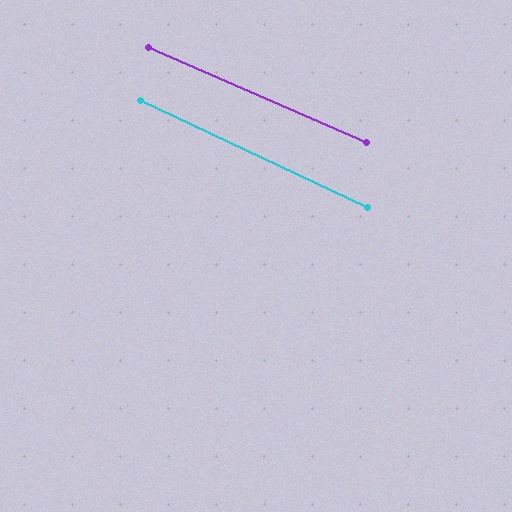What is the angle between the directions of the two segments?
Approximately 2 degrees.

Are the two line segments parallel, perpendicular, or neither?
Parallel — their directions differ by only 1.7°.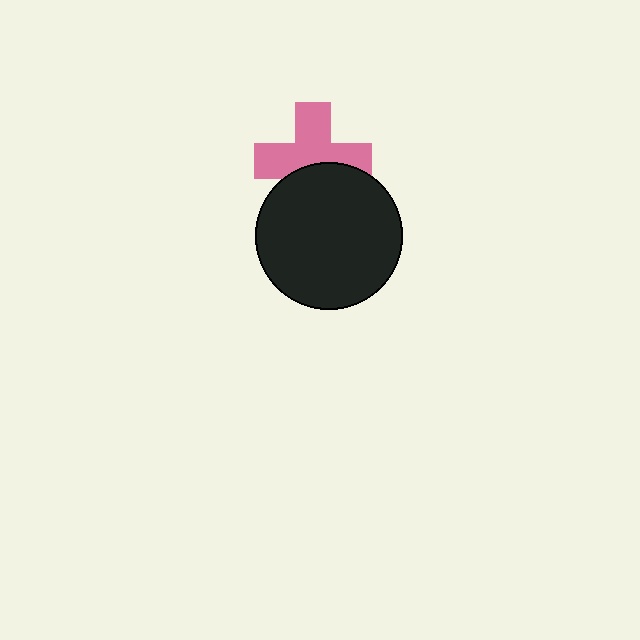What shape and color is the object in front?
The object in front is a black circle.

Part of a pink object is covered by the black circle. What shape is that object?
It is a cross.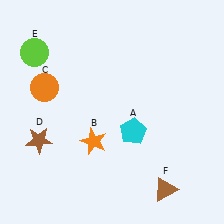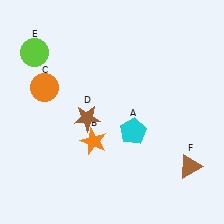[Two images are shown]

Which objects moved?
The objects that moved are: the brown star (D), the brown triangle (F).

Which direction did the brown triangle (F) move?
The brown triangle (F) moved right.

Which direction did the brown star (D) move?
The brown star (D) moved right.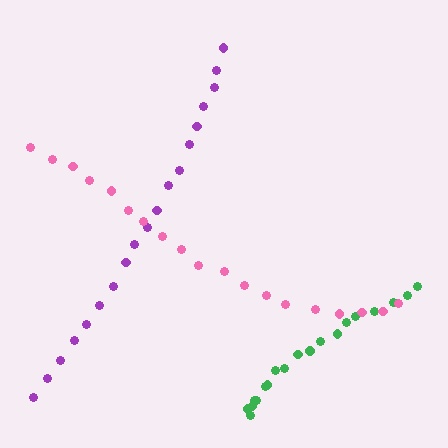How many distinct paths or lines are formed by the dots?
There are 3 distinct paths.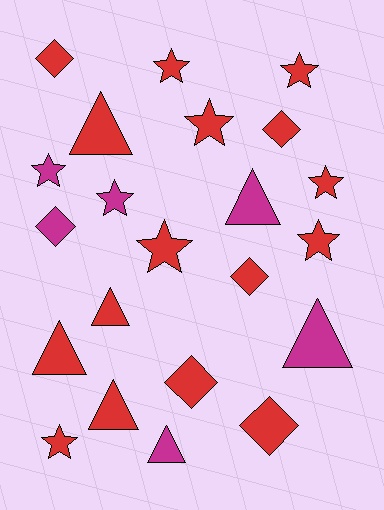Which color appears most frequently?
Red, with 16 objects.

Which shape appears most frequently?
Star, with 9 objects.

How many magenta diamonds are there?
There is 1 magenta diamond.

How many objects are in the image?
There are 22 objects.